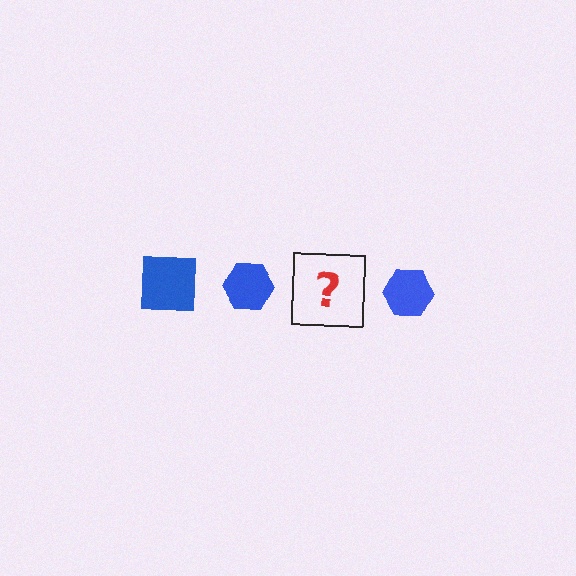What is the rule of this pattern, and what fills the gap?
The rule is that the pattern cycles through square, hexagon shapes in blue. The gap should be filled with a blue square.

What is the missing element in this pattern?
The missing element is a blue square.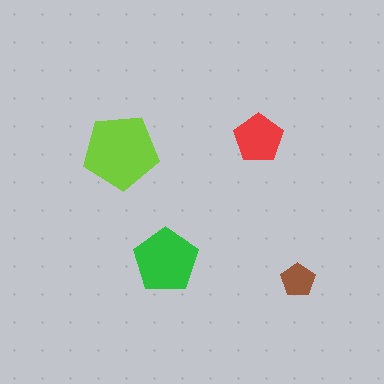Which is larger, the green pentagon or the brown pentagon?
The green one.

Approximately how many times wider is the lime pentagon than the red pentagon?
About 1.5 times wider.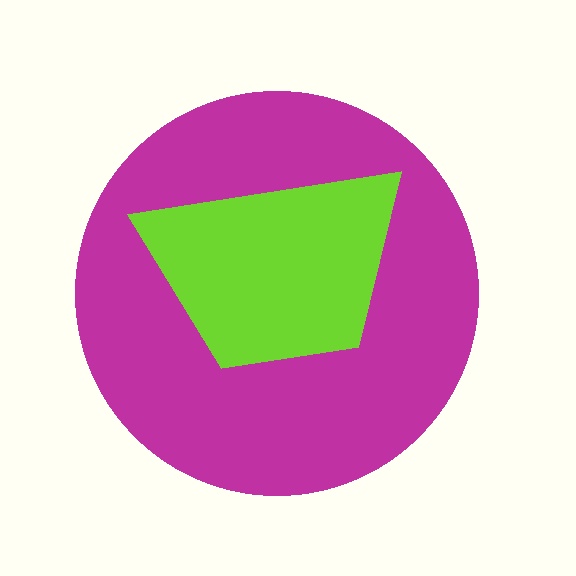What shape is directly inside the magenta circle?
The lime trapezoid.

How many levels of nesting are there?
2.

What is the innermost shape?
The lime trapezoid.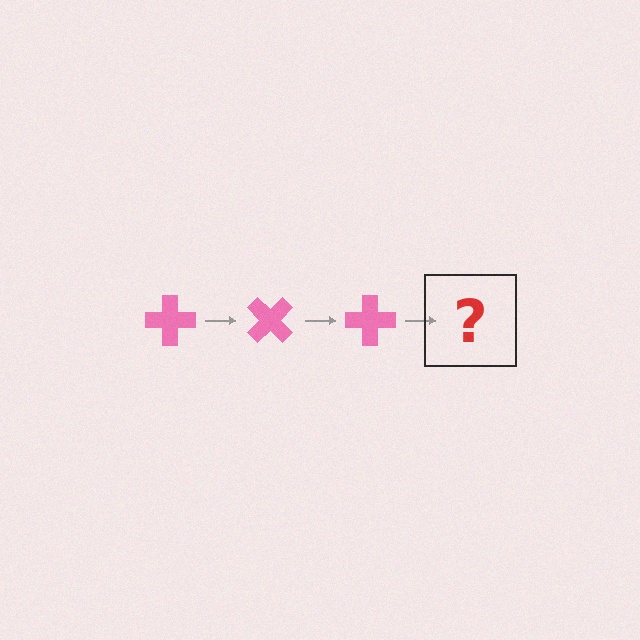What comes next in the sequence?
The next element should be a pink cross rotated 135 degrees.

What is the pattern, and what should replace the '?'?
The pattern is that the cross rotates 45 degrees each step. The '?' should be a pink cross rotated 135 degrees.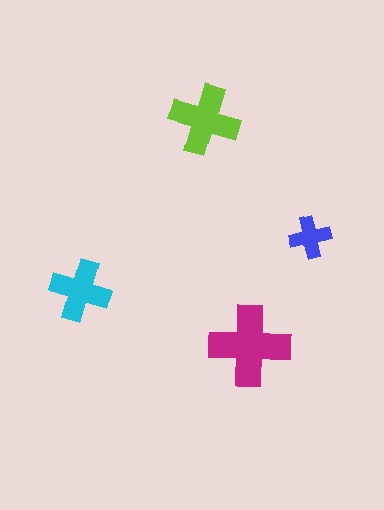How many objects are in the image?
There are 4 objects in the image.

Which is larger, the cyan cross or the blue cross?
The cyan one.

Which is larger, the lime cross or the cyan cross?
The lime one.